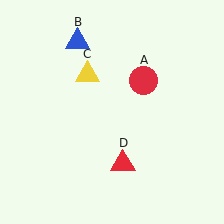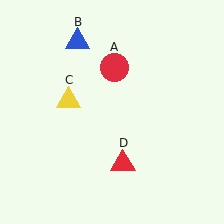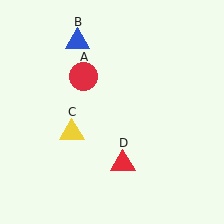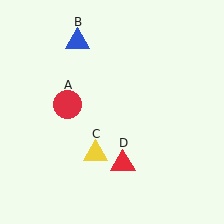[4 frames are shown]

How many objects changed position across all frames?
2 objects changed position: red circle (object A), yellow triangle (object C).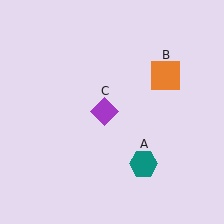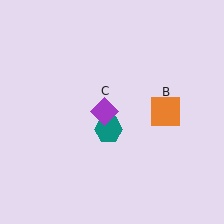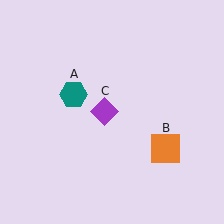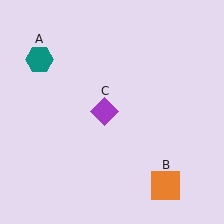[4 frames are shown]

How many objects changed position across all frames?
2 objects changed position: teal hexagon (object A), orange square (object B).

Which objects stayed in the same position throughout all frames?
Purple diamond (object C) remained stationary.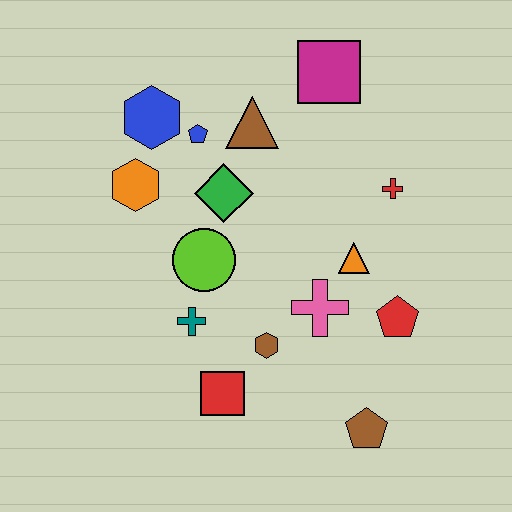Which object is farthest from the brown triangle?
The brown pentagon is farthest from the brown triangle.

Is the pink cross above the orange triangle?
No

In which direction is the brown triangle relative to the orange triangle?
The brown triangle is above the orange triangle.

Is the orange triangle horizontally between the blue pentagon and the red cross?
Yes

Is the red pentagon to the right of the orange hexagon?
Yes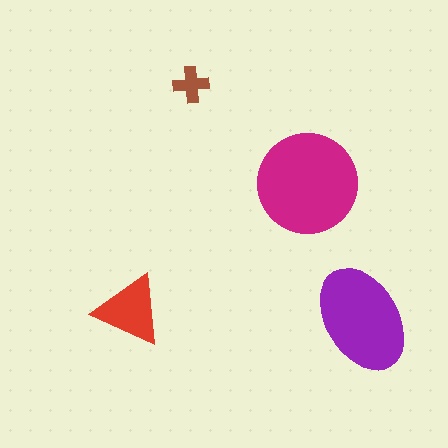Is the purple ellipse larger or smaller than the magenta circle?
Smaller.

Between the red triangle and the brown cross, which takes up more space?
The red triangle.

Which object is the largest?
The magenta circle.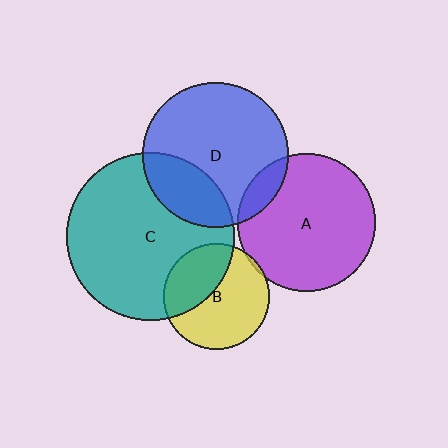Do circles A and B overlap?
Yes.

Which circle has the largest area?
Circle C (teal).